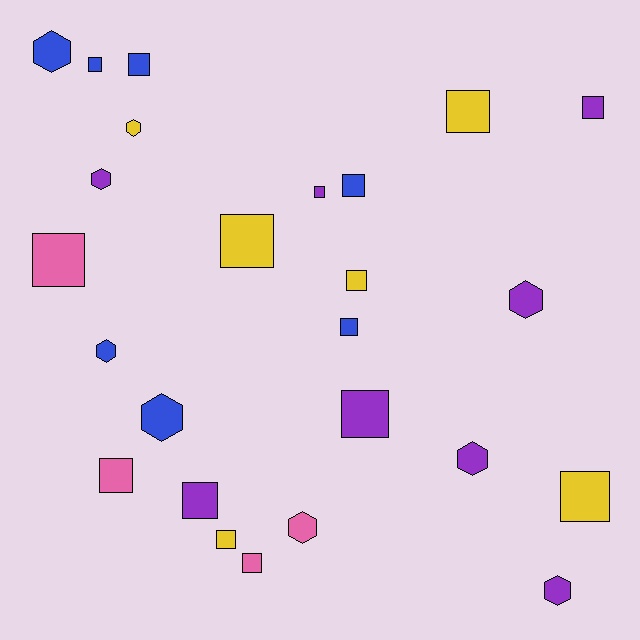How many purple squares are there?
There are 4 purple squares.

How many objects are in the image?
There are 25 objects.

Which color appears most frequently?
Purple, with 8 objects.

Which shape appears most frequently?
Square, with 16 objects.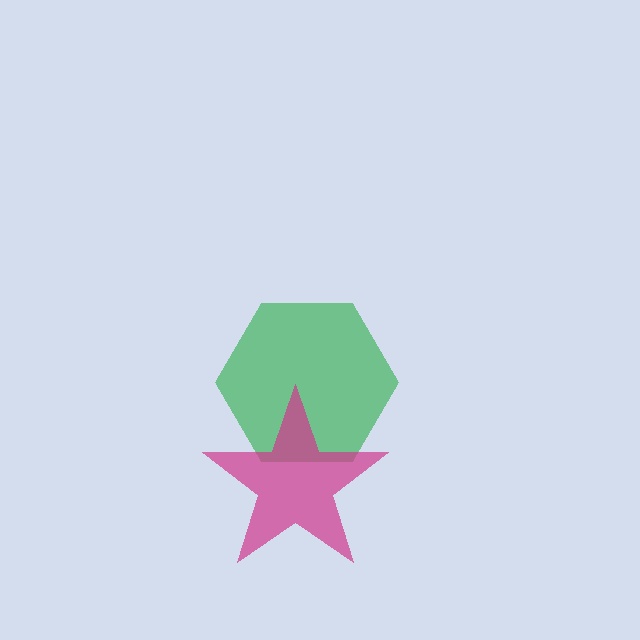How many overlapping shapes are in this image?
There are 2 overlapping shapes in the image.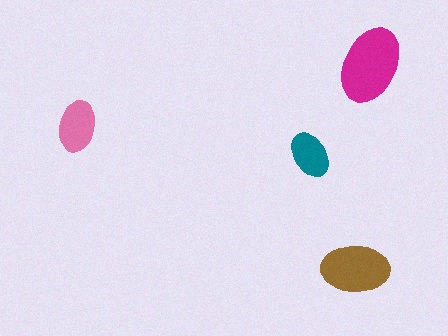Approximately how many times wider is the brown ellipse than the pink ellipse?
About 1.5 times wider.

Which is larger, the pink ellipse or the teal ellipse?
The pink one.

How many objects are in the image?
There are 4 objects in the image.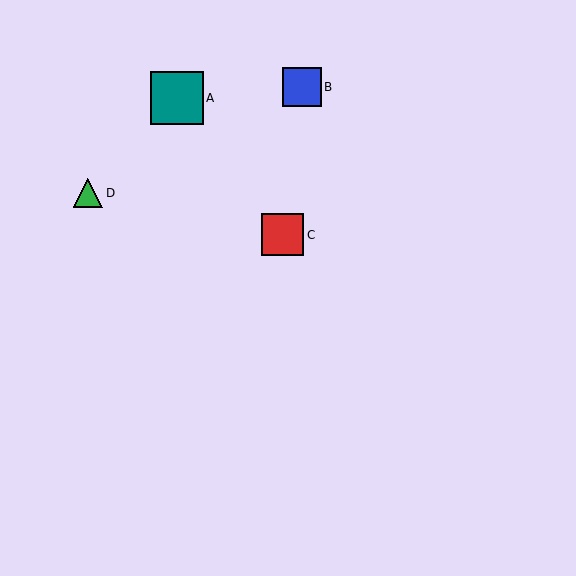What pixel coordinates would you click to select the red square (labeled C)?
Click at (283, 235) to select the red square C.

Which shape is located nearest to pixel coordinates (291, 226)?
The red square (labeled C) at (283, 235) is nearest to that location.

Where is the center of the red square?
The center of the red square is at (283, 235).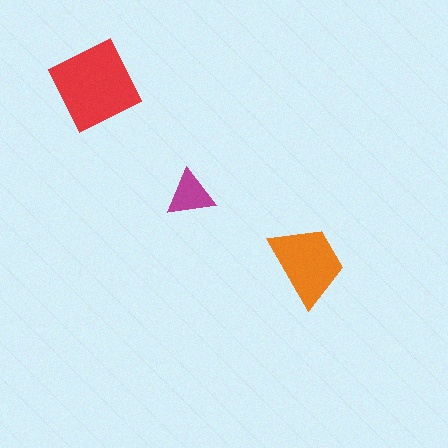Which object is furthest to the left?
The red diamond is leftmost.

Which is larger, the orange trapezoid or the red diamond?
The red diamond.